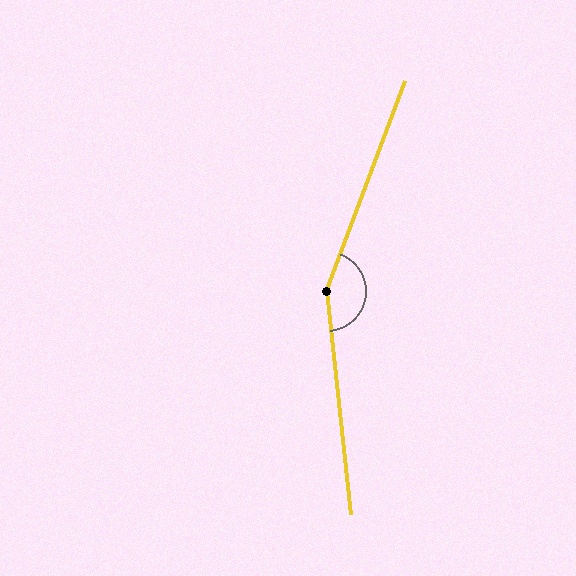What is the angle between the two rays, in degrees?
Approximately 153 degrees.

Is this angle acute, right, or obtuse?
It is obtuse.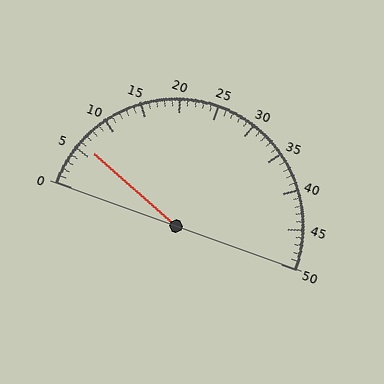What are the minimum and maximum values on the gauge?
The gauge ranges from 0 to 50.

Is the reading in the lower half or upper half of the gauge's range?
The reading is in the lower half of the range (0 to 50).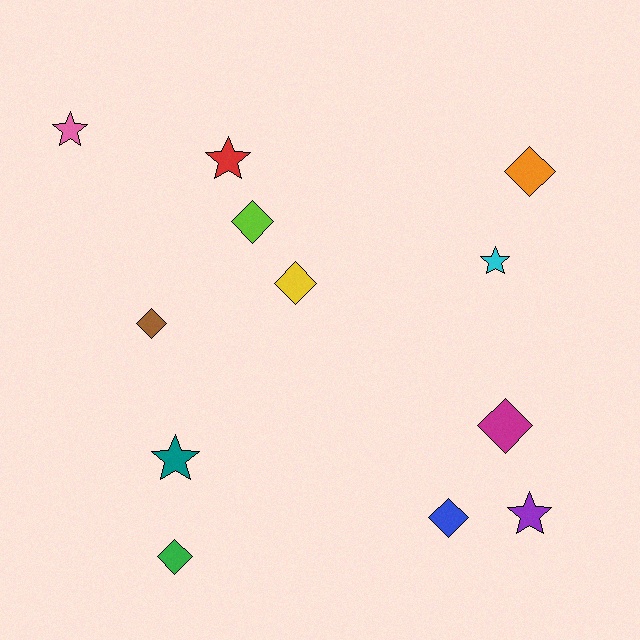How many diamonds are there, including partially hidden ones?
There are 7 diamonds.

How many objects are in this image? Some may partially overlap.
There are 12 objects.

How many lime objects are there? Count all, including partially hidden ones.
There is 1 lime object.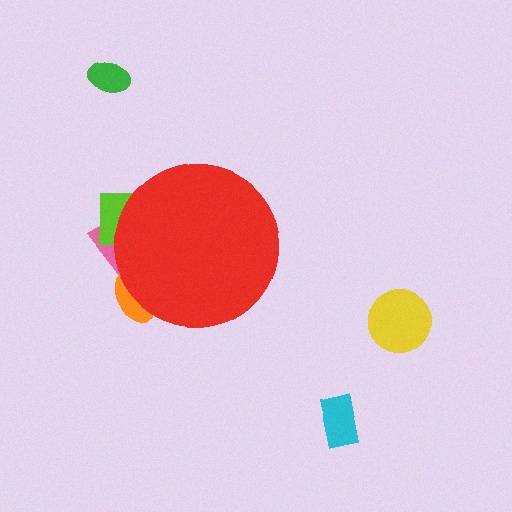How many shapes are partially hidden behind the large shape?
3 shapes are partially hidden.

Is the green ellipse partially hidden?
No, the green ellipse is fully visible.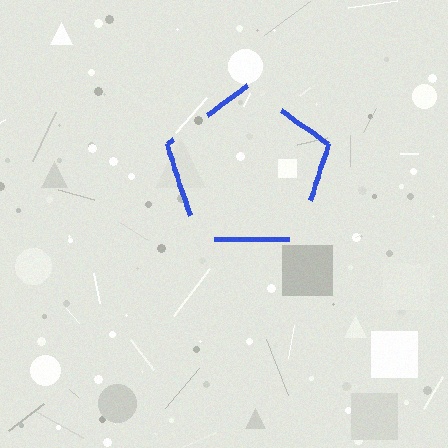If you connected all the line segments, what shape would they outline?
They would outline a pentagon.